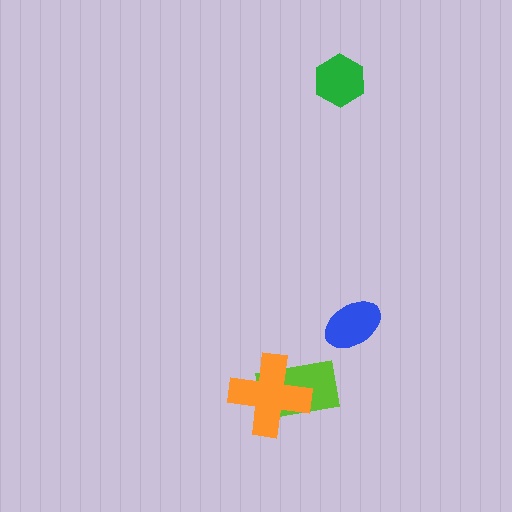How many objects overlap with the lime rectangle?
1 object overlaps with the lime rectangle.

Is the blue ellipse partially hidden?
No, no other shape covers it.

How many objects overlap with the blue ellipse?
0 objects overlap with the blue ellipse.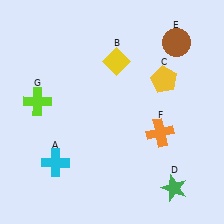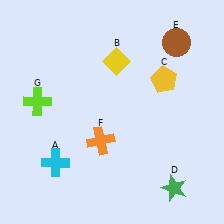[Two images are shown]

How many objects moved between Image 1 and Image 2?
1 object moved between the two images.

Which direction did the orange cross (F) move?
The orange cross (F) moved left.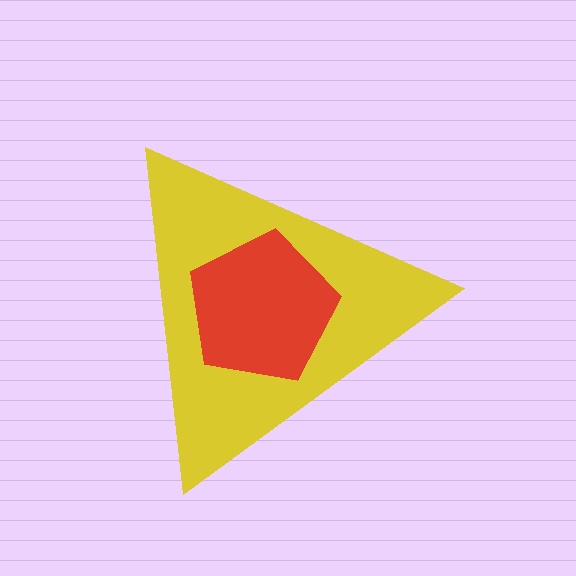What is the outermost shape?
The yellow triangle.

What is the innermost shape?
The red pentagon.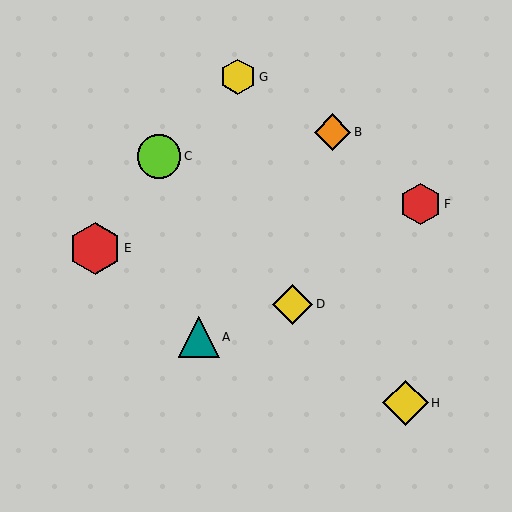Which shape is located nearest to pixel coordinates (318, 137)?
The orange diamond (labeled B) at (333, 132) is nearest to that location.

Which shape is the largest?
The red hexagon (labeled E) is the largest.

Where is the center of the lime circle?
The center of the lime circle is at (159, 156).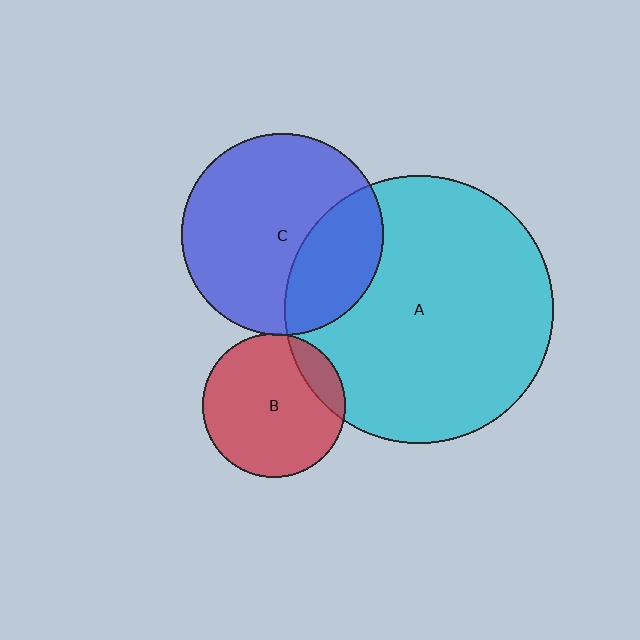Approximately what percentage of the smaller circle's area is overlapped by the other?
Approximately 5%.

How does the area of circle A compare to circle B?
Approximately 3.5 times.